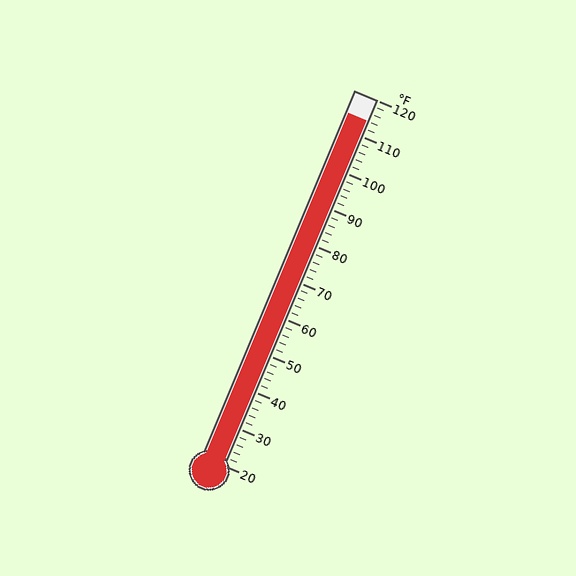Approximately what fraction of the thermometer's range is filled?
The thermometer is filled to approximately 95% of its range.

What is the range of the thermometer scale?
The thermometer scale ranges from 20°F to 120°F.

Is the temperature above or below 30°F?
The temperature is above 30°F.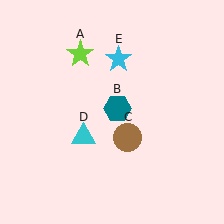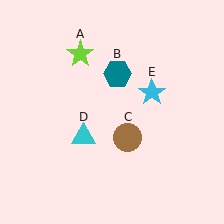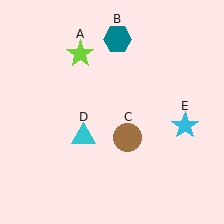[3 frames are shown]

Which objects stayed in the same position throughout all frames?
Lime star (object A) and brown circle (object C) and cyan triangle (object D) remained stationary.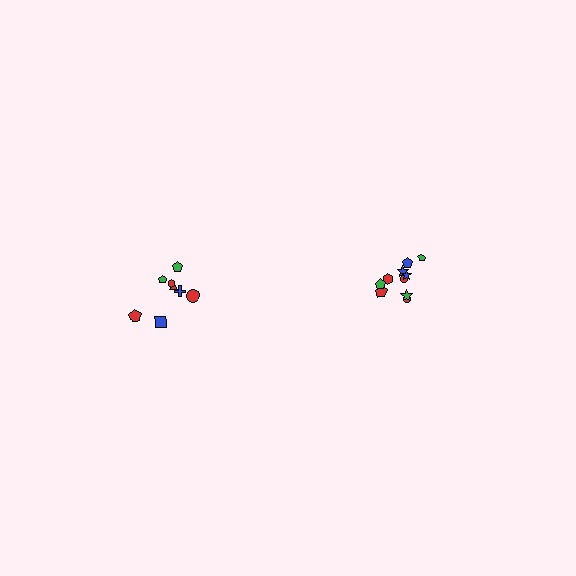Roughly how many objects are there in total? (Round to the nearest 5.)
Roughly 20 objects in total.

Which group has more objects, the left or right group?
The right group.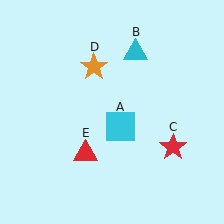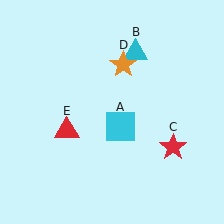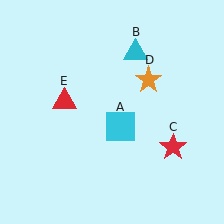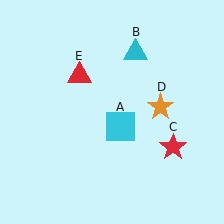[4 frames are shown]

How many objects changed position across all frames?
2 objects changed position: orange star (object D), red triangle (object E).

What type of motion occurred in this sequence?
The orange star (object D), red triangle (object E) rotated clockwise around the center of the scene.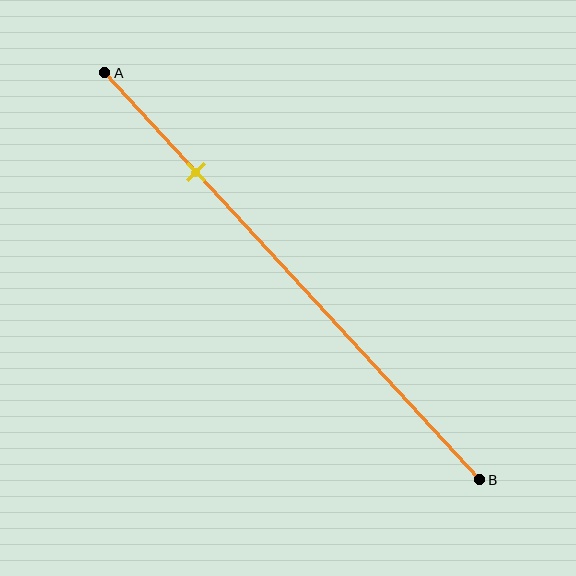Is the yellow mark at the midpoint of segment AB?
No, the mark is at about 25% from A, not at the 50% midpoint.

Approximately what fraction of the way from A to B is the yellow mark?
The yellow mark is approximately 25% of the way from A to B.